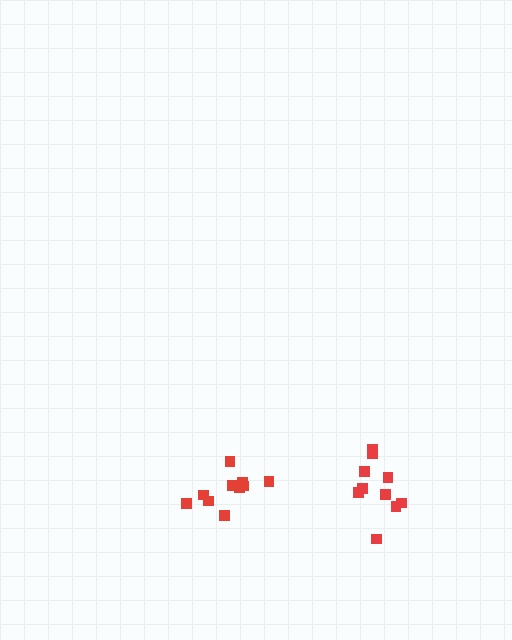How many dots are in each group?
Group 1: 10 dots, Group 2: 10 dots (20 total).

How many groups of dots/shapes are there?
There are 2 groups.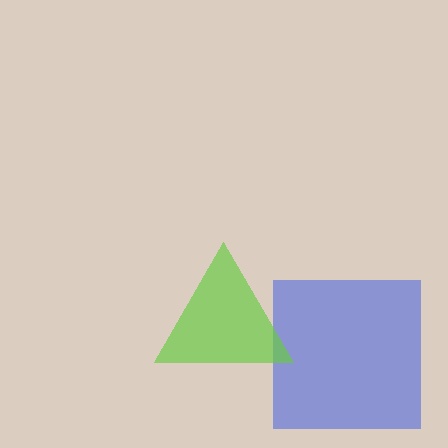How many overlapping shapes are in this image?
There are 2 overlapping shapes in the image.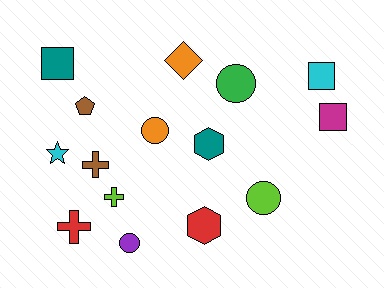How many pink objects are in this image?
There are no pink objects.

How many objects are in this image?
There are 15 objects.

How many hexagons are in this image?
There are 2 hexagons.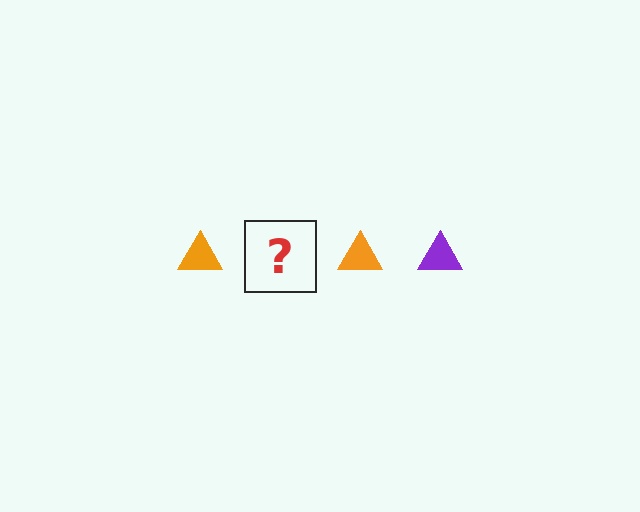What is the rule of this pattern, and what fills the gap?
The rule is that the pattern cycles through orange, purple triangles. The gap should be filled with a purple triangle.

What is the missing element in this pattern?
The missing element is a purple triangle.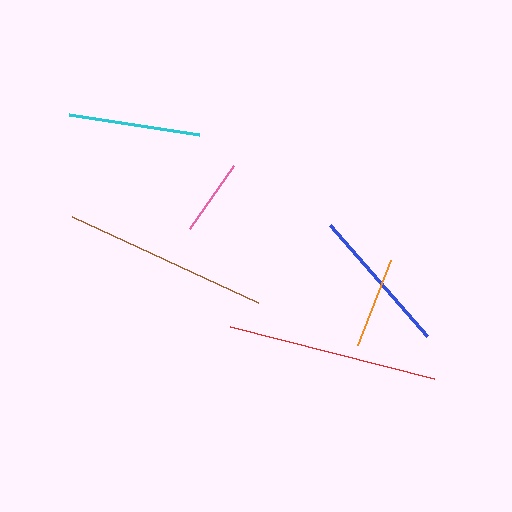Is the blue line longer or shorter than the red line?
The red line is longer than the blue line.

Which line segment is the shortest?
The pink line is the shortest at approximately 77 pixels.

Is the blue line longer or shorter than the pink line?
The blue line is longer than the pink line.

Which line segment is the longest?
The red line is the longest at approximately 210 pixels.